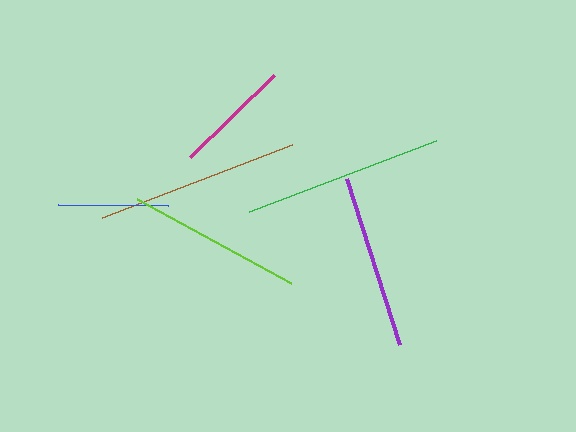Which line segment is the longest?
The brown line is the longest at approximately 203 pixels.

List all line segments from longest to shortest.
From longest to shortest: brown, green, lime, purple, magenta, blue.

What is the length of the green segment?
The green segment is approximately 200 pixels long.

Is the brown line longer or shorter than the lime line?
The brown line is longer than the lime line.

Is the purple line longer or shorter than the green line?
The green line is longer than the purple line.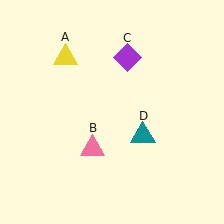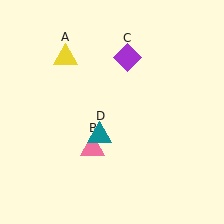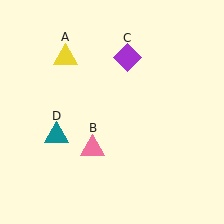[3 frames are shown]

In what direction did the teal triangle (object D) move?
The teal triangle (object D) moved left.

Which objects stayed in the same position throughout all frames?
Yellow triangle (object A) and pink triangle (object B) and purple diamond (object C) remained stationary.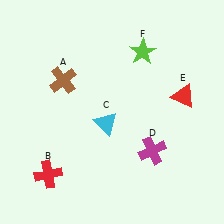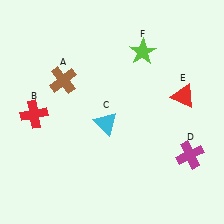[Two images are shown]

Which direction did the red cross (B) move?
The red cross (B) moved up.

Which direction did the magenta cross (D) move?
The magenta cross (D) moved right.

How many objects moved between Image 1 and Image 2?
2 objects moved between the two images.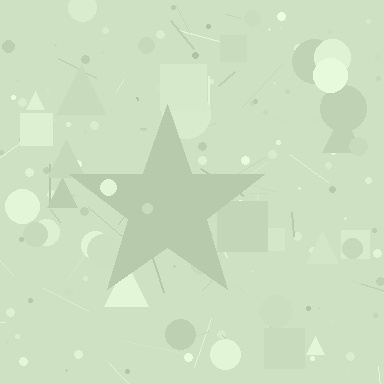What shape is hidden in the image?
A star is hidden in the image.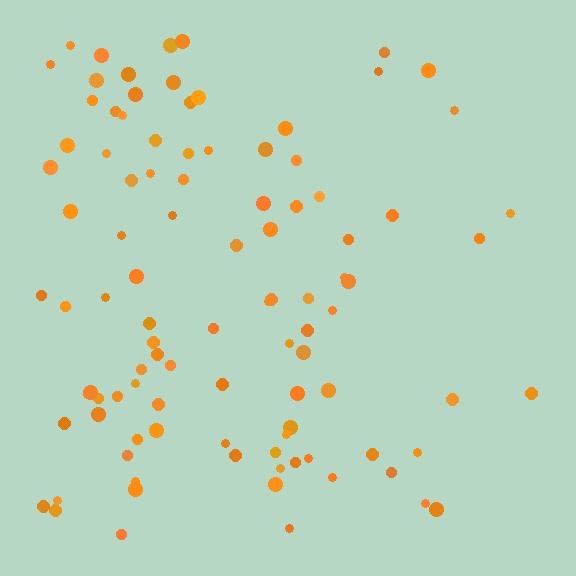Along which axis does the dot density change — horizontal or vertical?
Horizontal.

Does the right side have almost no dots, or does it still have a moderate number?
Still a moderate number, just noticeably fewer than the left.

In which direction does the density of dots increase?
From right to left, with the left side densest.